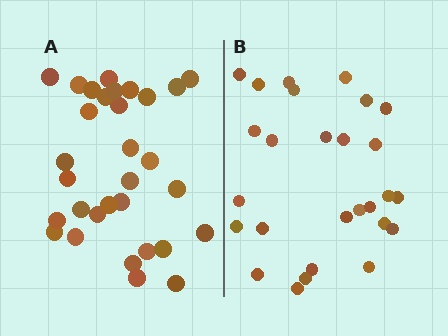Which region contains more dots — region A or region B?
Region A (the left region) has more dots.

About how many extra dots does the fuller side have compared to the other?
Region A has about 4 more dots than region B.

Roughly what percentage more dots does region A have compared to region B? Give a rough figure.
About 15% more.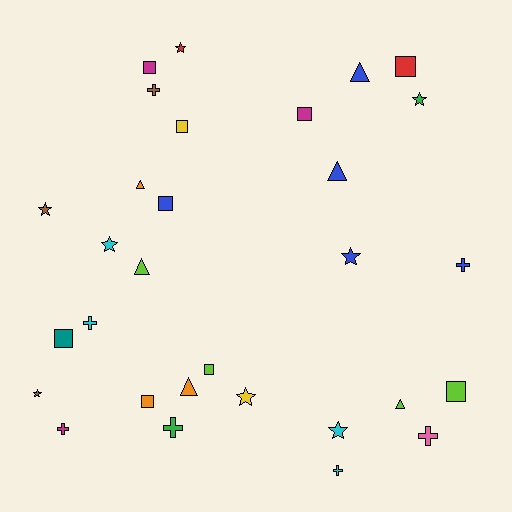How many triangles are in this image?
There are 6 triangles.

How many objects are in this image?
There are 30 objects.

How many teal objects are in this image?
There is 1 teal object.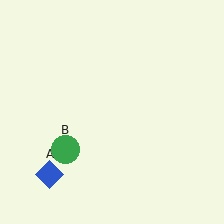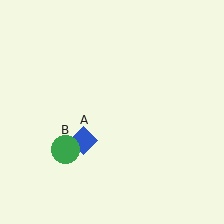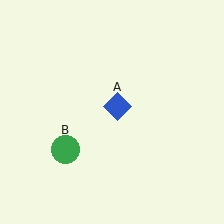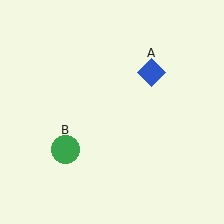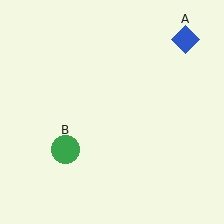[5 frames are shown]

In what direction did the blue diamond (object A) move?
The blue diamond (object A) moved up and to the right.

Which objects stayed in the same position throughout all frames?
Green circle (object B) remained stationary.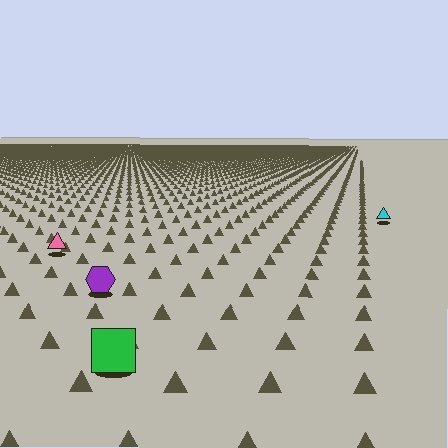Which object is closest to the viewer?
The green square is closest. The texture marks near it are larger and more spread out.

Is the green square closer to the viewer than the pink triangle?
Yes. The green square is closer — you can tell from the texture gradient: the ground texture is coarser near it.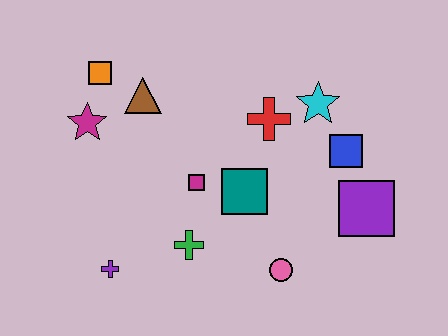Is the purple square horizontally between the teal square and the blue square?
No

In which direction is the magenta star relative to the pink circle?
The magenta star is to the left of the pink circle.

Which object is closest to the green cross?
The magenta square is closest to the green cross.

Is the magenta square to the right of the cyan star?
No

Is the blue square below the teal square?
No